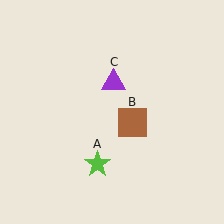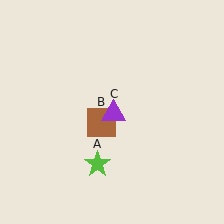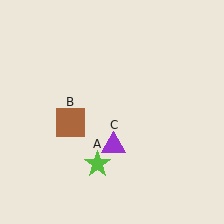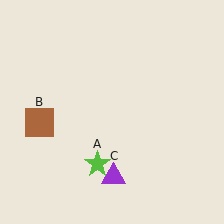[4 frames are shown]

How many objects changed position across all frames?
2 objects changed position: brown square (object B), purple triangle (object C).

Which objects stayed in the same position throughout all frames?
Lime star (object A) remained stationary.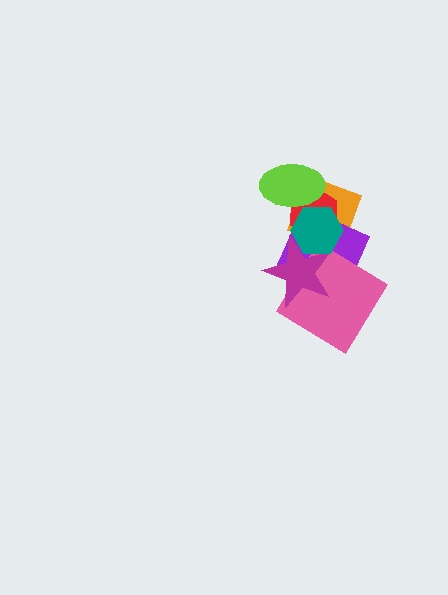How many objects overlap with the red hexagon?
4 objects overlap with the red hexagon.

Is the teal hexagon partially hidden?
Yes, it is partially covered by another shape.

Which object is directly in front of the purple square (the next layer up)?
The pink diamond is directly in front of the purple square.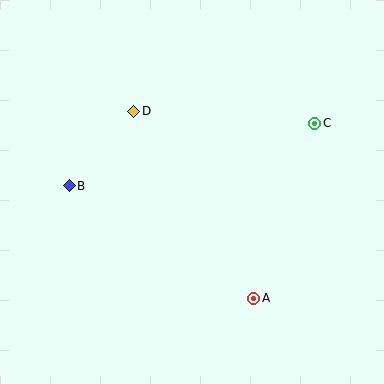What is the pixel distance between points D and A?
The distance between D and A is 222 pixels.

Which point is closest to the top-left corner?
Point D is closest to the top-left corner.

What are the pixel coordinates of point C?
Point C is at (315, 123).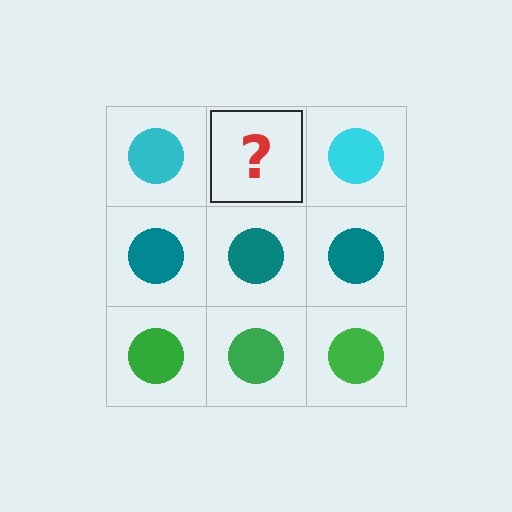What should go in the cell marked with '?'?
The missing cell should contain a cyan circle.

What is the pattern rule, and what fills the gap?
The rule is that each row has a consistent color. The gap should be filled with a cyan circle.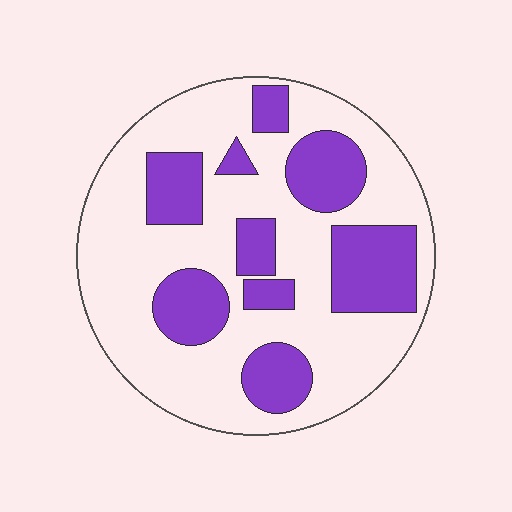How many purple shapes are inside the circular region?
9.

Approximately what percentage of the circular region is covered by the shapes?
Approximately 30%.